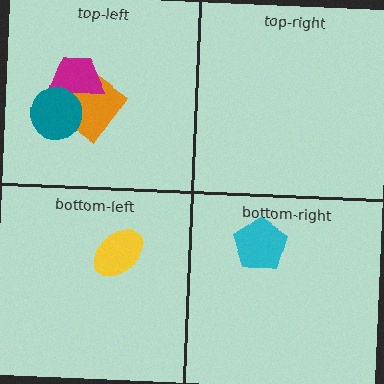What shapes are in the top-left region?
The orange diamond, the magenta trapezoid, the teal circle.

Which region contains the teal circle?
The top-left region.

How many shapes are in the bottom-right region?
1.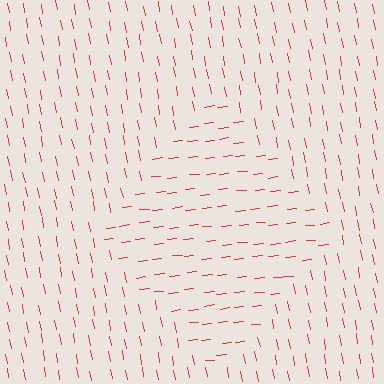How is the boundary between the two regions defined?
The boundary is defined purely by a change in line orientation (approximately 86 degrees difference). All lines are the same color and thickness.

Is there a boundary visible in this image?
Yes, there is a texture boundary formed by a change in line orientation.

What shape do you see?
I see a diamond.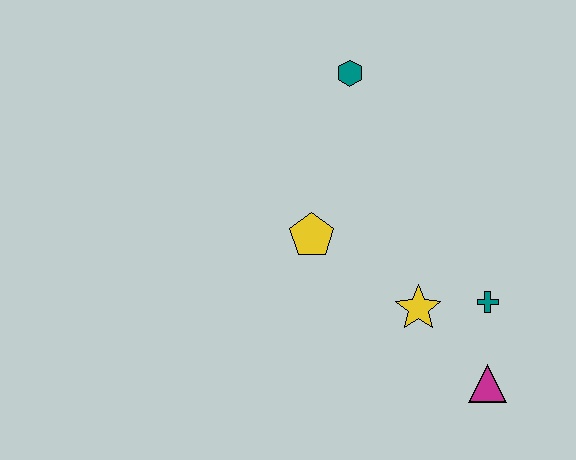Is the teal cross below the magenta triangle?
No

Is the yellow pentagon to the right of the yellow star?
No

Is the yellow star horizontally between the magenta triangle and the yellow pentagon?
Yes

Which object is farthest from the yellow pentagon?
The magenta triangle is farthest from the yellow pentagon.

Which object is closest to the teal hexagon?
The yellow pentagon is closest to the teal hexagon.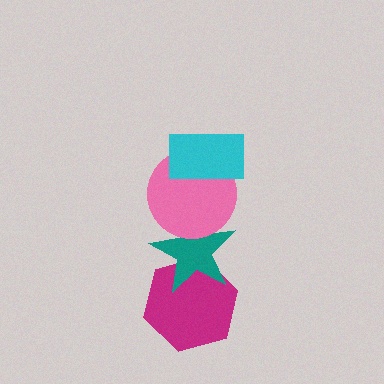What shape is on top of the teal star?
The pink circle is on top of the teal star.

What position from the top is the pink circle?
The pink circle is 2nd from the top.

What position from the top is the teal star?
The teal star is 3rd from the top.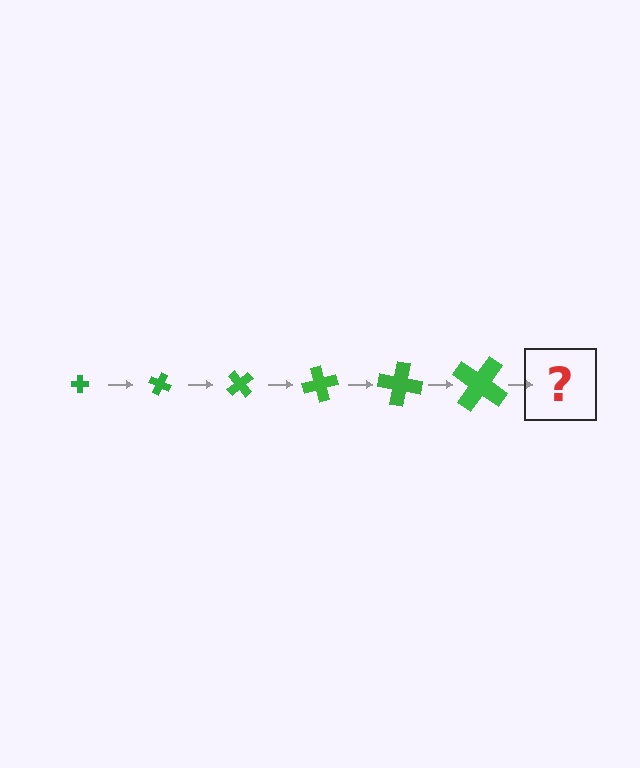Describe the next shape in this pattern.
It should be a cross, larger than the previous one and rotated 150 degrees from the start.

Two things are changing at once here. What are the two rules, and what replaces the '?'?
The two rules are that the cross grows larger each step and it rotates 25 degrees each step. The '?' should be a cross, larger than the previous one and rotated 150 degrees from the start.